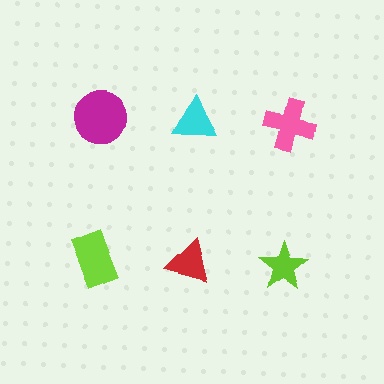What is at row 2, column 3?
A lime star.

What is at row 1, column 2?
A cyan triangle.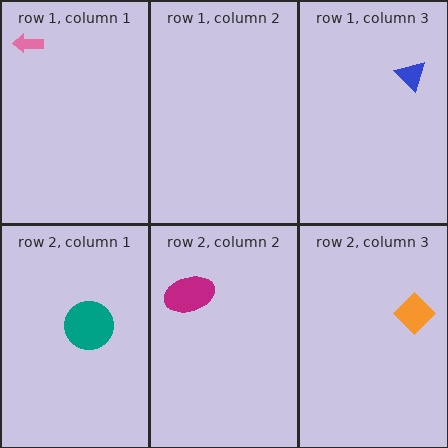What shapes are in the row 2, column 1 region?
The teal circle.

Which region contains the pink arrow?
The row 1, column 1 region.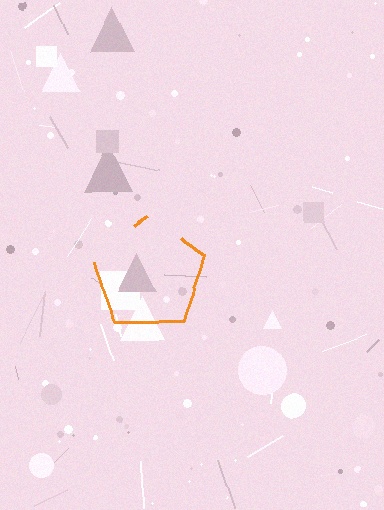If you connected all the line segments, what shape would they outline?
They would outline a pentagon.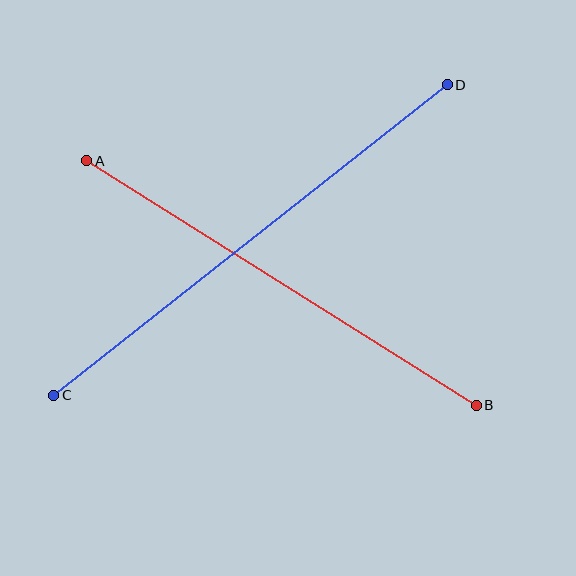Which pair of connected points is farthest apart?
Points C and D are farthest apart.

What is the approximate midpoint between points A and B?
The midpoint is at approximately (281, 283) pixels.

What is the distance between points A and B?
The distance is approximately 460 pixels.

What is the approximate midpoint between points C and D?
The midpoint is at approximately (250, 240) pixels.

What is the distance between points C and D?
The distance is approximately 501 pixels.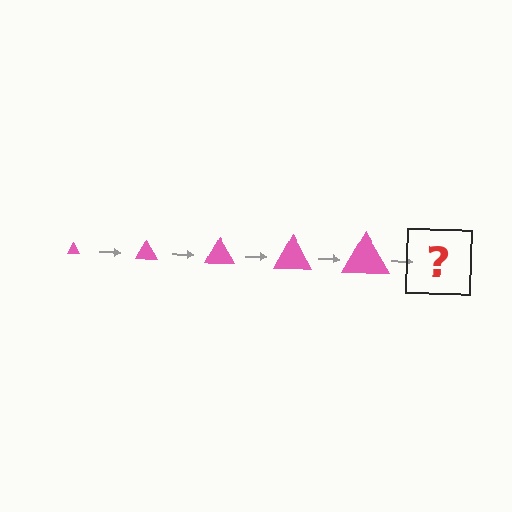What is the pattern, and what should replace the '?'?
The pattern is that the triangle gets progressively larger each step. The '?' should be a pink triangle, larger than the previous one.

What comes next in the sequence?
The next element should be a pink triangle, larger than the previous one.